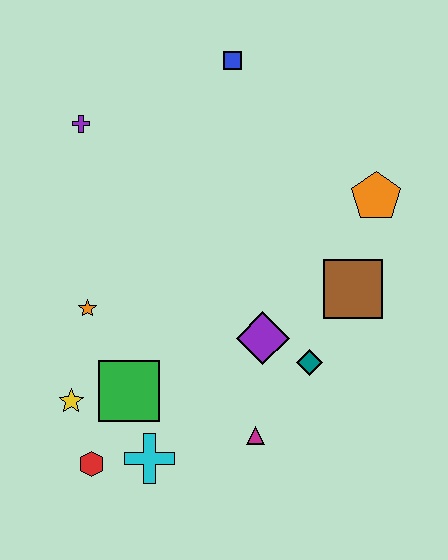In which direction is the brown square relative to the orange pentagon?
The brown square is below the orange pentagon.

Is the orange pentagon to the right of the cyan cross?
Yes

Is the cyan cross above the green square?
No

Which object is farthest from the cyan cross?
The blue square is farthest from the cyan cross.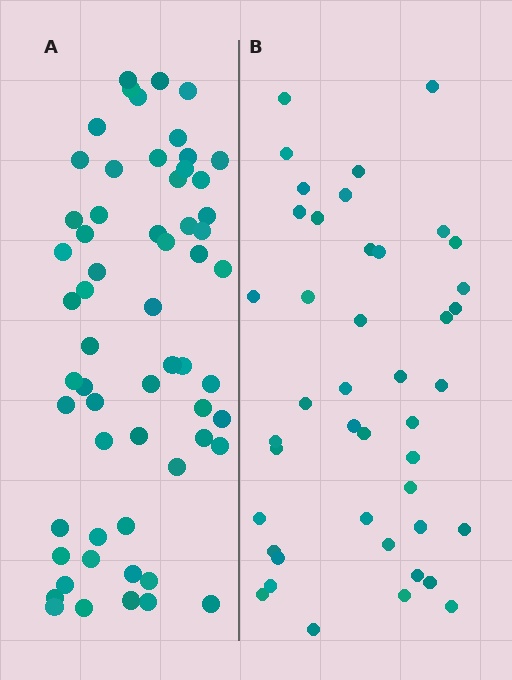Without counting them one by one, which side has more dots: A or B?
Region A (the left region) has more dots.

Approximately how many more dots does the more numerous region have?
Region A has approximately 15 more dots than region B.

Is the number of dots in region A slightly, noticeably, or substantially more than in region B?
Region A has noticeably more, but not dramatically so. The ratio is roughly 1.4 to 1.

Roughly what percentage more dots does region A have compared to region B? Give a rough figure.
About 40% more.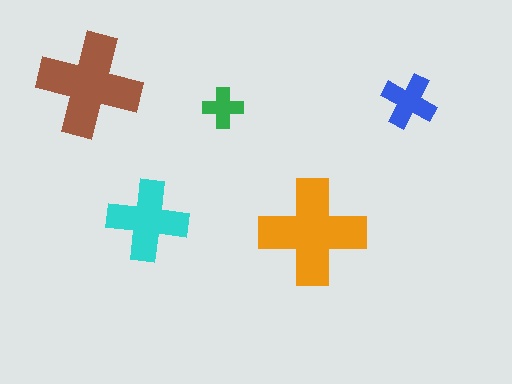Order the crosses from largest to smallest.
the orange one, the brown one, the cyan one, the blue one, the green one.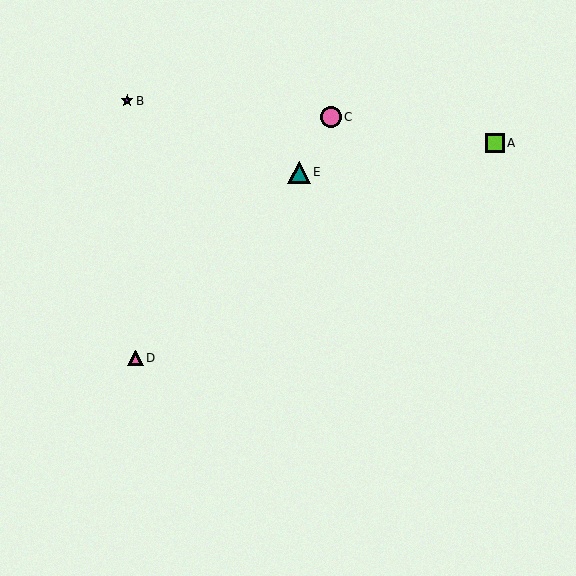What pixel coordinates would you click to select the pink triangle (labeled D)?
Click at (136, 358) to select the pink triangle D.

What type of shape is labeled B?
Shape B is a purple star.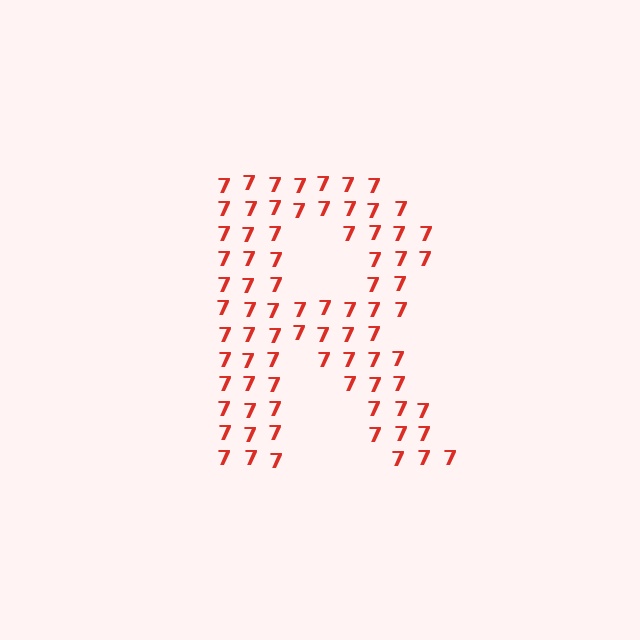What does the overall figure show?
The overall figure shows the letter R.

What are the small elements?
The small elements are digit 7's.